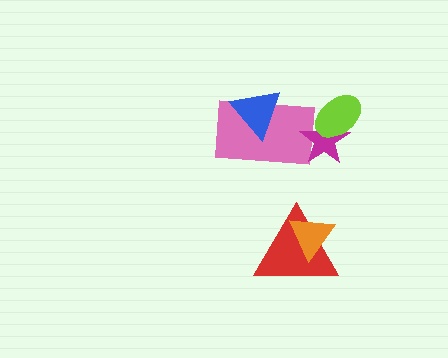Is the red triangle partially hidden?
Yes, it is partially covered by another shape.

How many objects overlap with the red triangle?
1 object overlaps with the red triangle.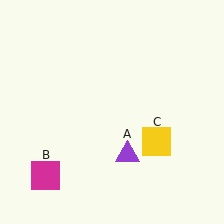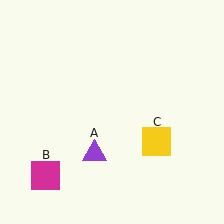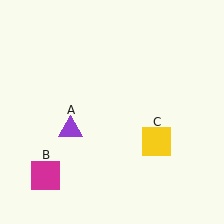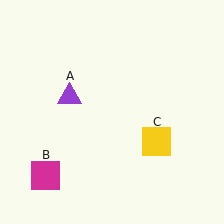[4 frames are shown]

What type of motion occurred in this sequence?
The purple triangle (object A) rotated clockwise around the center of the scene.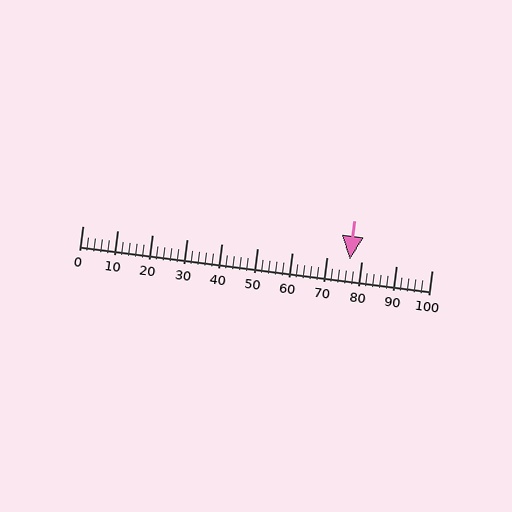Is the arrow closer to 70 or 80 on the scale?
The arrow is closer to 80.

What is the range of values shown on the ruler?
The ruler shows values from 0 to 100.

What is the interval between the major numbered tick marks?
The major tick marks are spaced 10 units apart.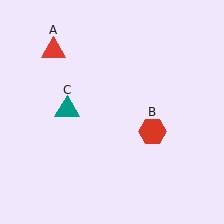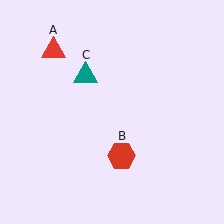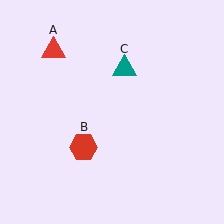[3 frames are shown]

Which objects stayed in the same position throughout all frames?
Red triangle (object A) remained stationary.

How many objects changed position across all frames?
2 objects changed position: red hexagon (object B), teal triangle (object C).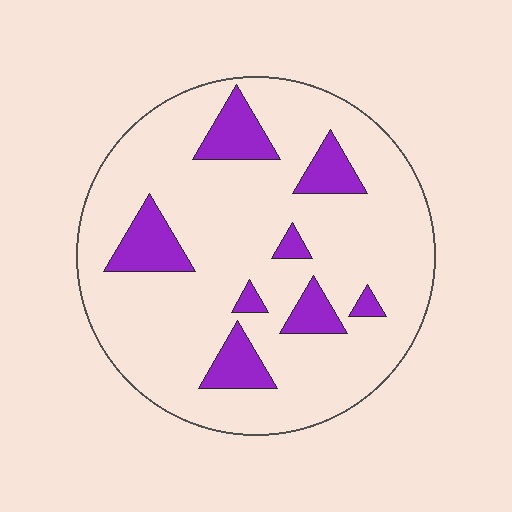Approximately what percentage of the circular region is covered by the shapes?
Approximately 15%.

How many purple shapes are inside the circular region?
8.